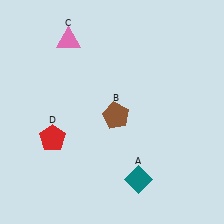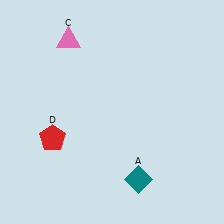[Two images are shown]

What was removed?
The brown pentagon (B) was removed in Image 2.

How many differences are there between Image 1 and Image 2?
There is 1 difference between the two images.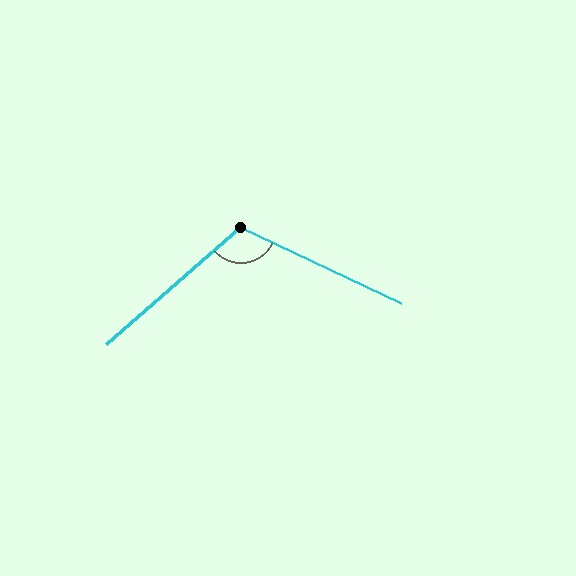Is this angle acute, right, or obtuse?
It is obtuse.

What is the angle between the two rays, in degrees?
Approximately 114 degrees.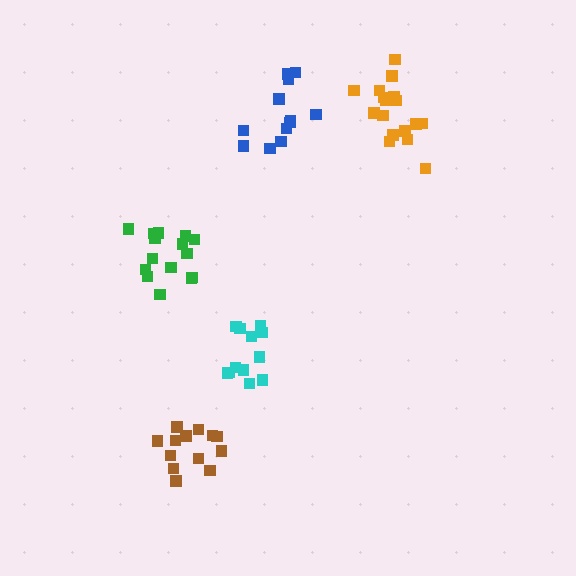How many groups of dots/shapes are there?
There are 5 groups.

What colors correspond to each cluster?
The clusters are colored: cyan, green, brown, blue, orange.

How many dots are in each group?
Group 1: 12 dots, Group 2: 15 dots, Group 3: 13 dots, Group 4: 12 dots, Group 5: 17 dots (69 total).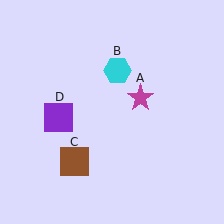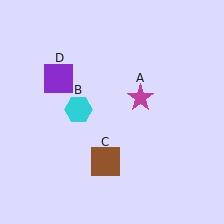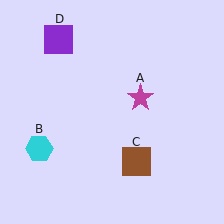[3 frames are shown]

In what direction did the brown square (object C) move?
The brown square (object C) moved right.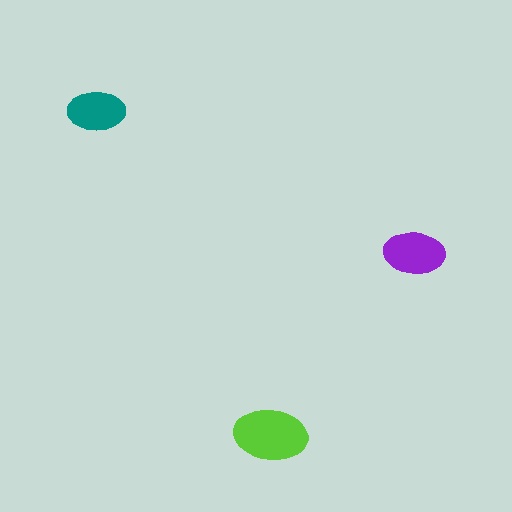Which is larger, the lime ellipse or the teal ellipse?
The lime one.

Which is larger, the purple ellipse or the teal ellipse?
The purple one.